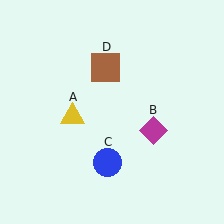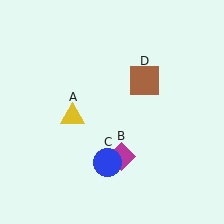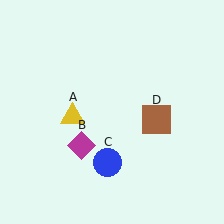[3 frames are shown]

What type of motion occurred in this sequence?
The magenta diamond (object B), brown square (object D) rotated clockwise around the center of the scene.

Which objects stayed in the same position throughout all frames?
Yellow triangle (object A) and blue circle (object C) remained stationary.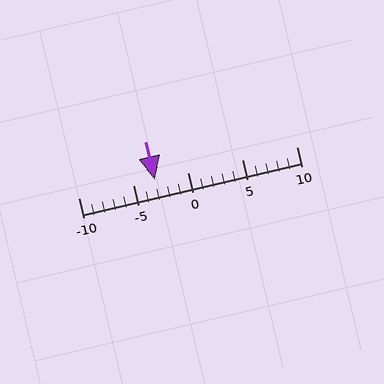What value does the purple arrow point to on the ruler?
The purple arrow points to approximately -3.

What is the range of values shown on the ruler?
The ruler shows values from -10 to 10.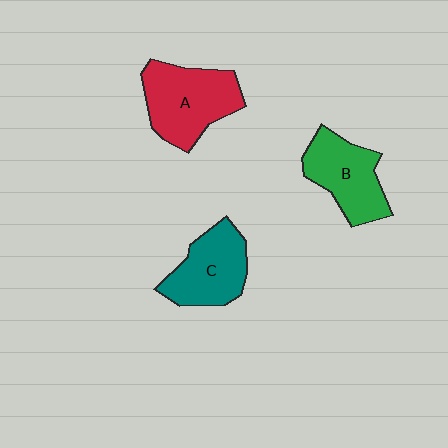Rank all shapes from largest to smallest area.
From largest to smallest: A (red), C (teal), B (green).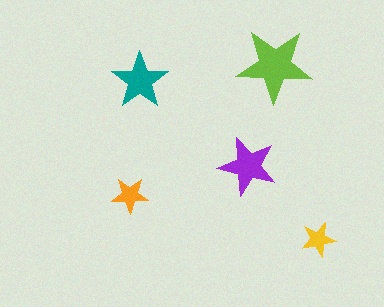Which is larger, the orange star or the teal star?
The teal one.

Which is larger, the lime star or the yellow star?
The lime one.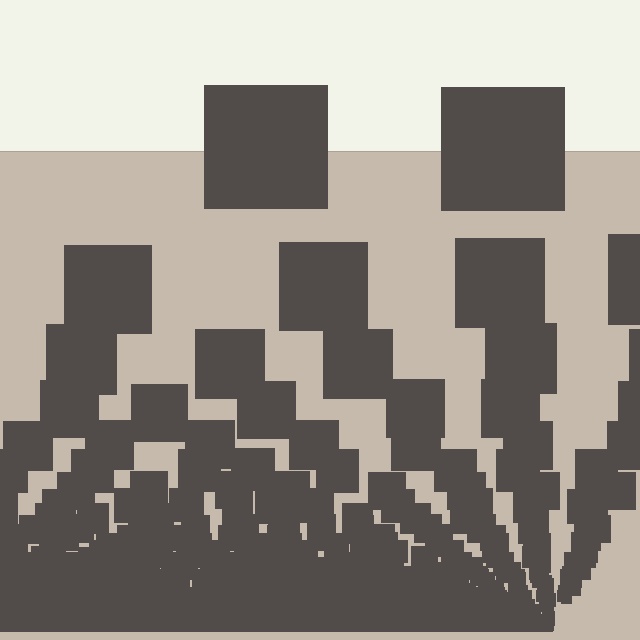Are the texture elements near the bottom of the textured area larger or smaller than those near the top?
Smaller. The gradient is inverted — elements near the bottom are smaller and denser.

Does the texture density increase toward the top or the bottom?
Density increases toward the bottom.